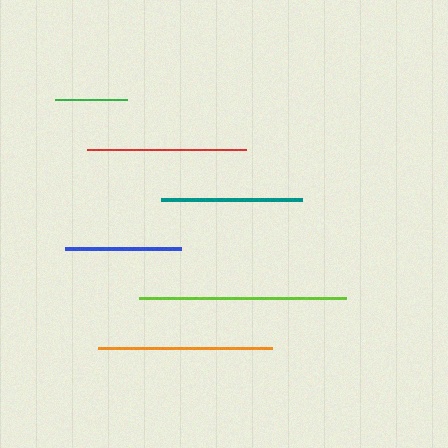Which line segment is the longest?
The lime line is the longest at approximately 207 pixels.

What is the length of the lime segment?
The lime segment is approximately 207 pixels long.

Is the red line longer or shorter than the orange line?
The orange line is longer than the red line.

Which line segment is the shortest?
The green line is the shortest at approximately 71 pixels.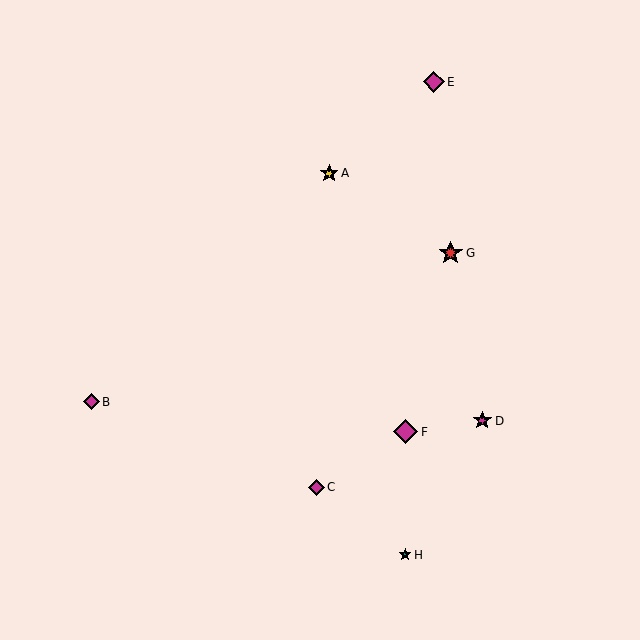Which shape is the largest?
The magenta diamond (labeled F) is the largest.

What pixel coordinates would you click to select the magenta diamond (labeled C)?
Click at (316, 487) to select the magenta diamond C.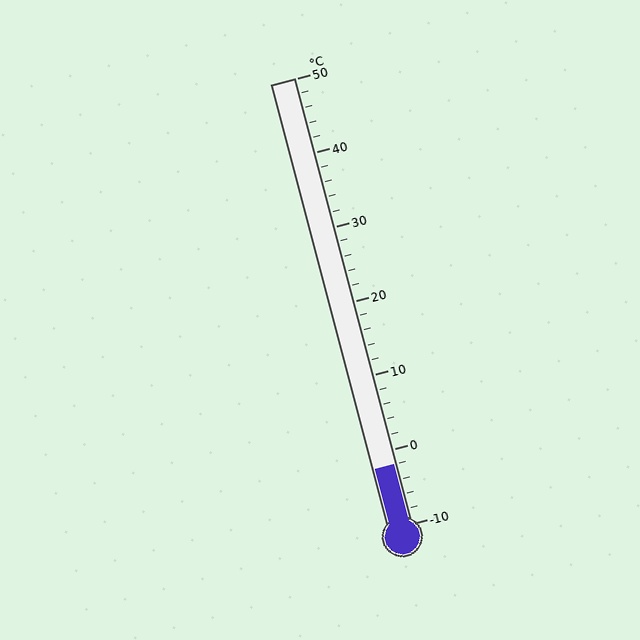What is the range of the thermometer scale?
The thermometer scale ranges from -10°C to 50°C.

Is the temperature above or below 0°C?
The temperature is below 0°C.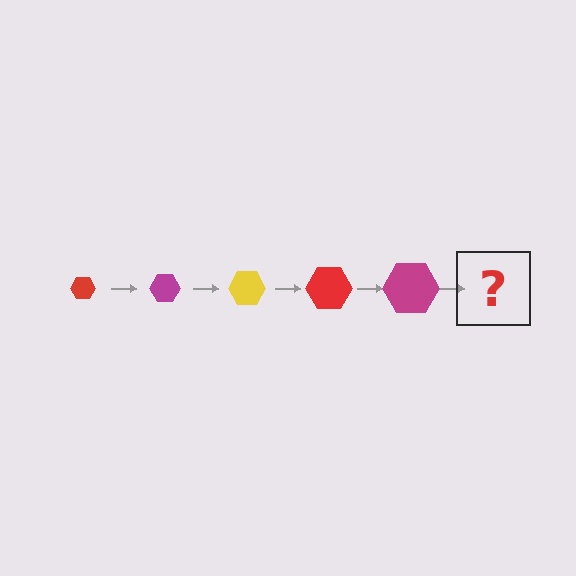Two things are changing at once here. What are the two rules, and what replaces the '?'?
The two rules are that the hexagon grows larger each step and the color cycles through red, magenta, and yellow. The '?' should be a yellow hexagon, larger than the previous one.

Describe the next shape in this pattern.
It should be a yellow hexagon, larger than the previous one.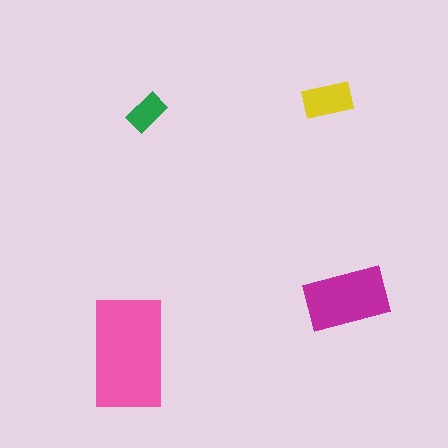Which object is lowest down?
The pink rectangle is bottommost.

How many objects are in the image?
There are 4 objects in the image.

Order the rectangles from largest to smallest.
the pink one, the magenta one, the yellow one, the green one.